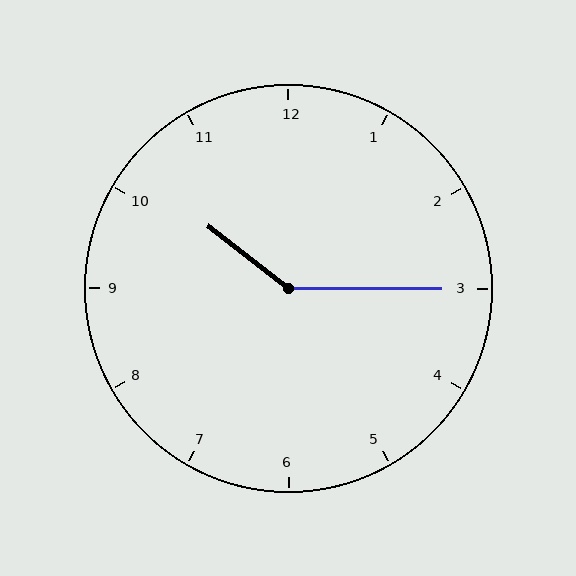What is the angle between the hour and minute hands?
Approximately 142 degrees.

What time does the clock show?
10:15.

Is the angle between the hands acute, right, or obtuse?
It is obtuse.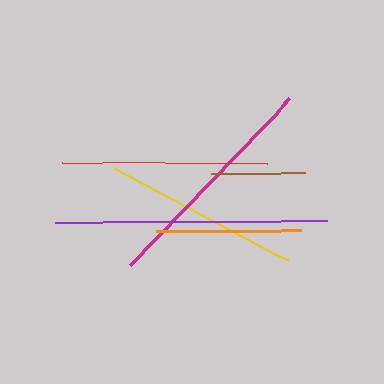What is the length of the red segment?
The red segment is approximately 205 pixels long.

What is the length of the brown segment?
The brown segment is approximately 95 pixels long.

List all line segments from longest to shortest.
From longest to shortest: purple, magenta, red, yellow, orange, brown.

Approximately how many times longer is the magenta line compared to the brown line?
The magenta line is approximately 2.4 times the length of the brown line.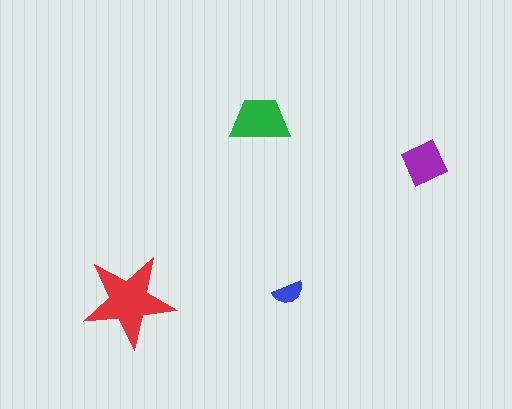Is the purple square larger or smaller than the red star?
Smaller.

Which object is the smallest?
The blue semicircle.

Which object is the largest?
The red star.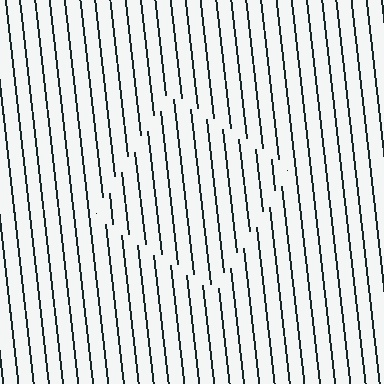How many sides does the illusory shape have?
4 sides — the line-ends trace a square.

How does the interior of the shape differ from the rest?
The interior of the shape contains the same grating, shifted by half a period — the contour is defined by the phase discontinuity where line-ends from the inner and outer gratings abut.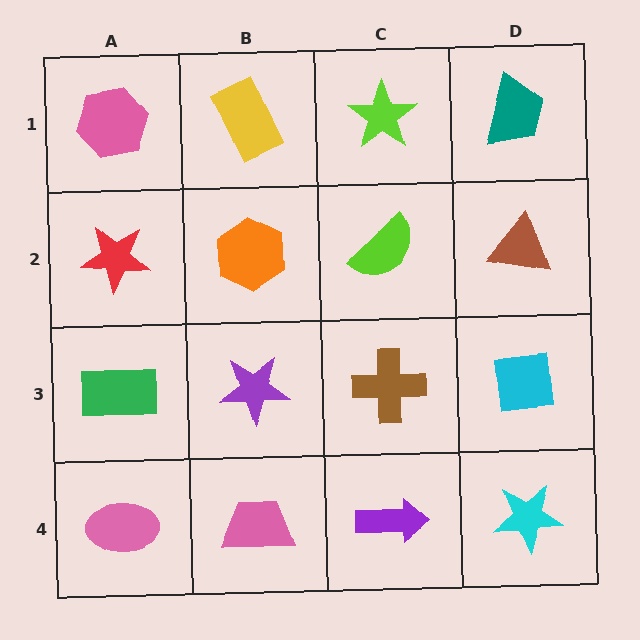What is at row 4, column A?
A pink ellipse.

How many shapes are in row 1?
4 shapes.